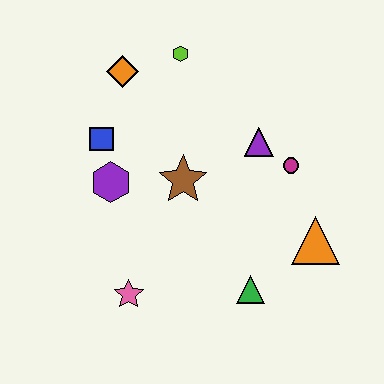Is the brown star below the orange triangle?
No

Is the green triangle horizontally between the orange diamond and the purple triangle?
Yes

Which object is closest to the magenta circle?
The purple triangle is closest to the magenta circle.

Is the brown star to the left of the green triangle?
Yes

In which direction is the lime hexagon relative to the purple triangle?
The lime hexagon is above the purple triangle.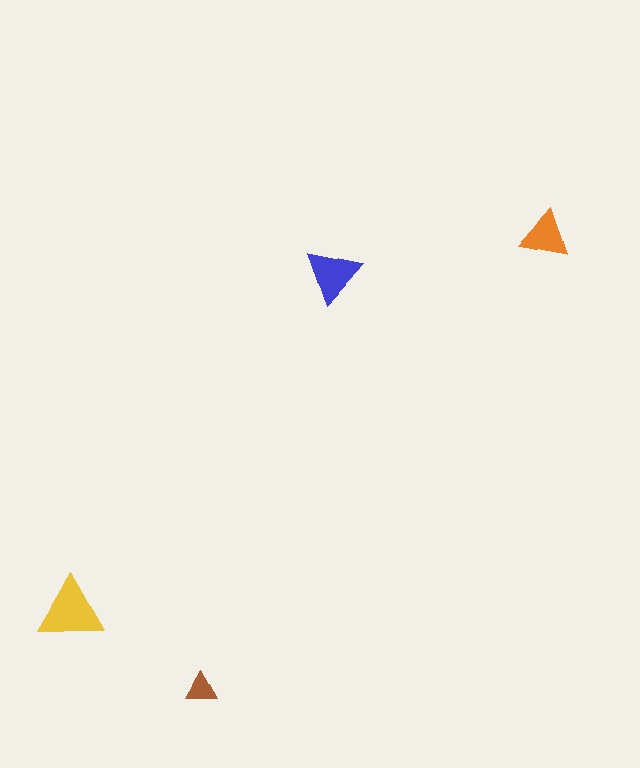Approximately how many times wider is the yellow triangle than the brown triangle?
About 2 times wider.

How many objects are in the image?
There are 4 objects in the image.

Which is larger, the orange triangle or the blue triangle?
The blue one.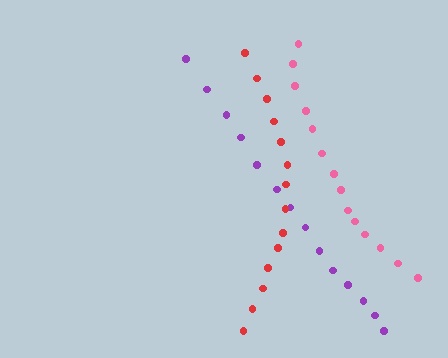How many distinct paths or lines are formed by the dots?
There are 3 distinct paths.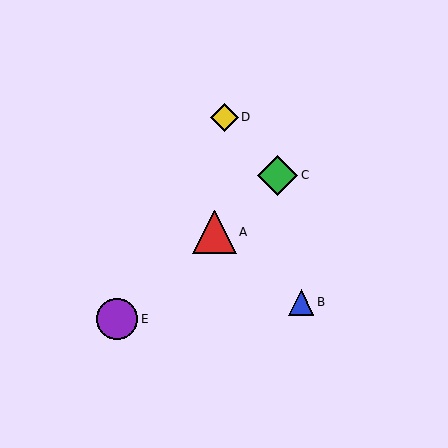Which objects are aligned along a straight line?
Objects A, C, E are aligned along a straight line.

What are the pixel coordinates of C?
Object C is at (278, 175).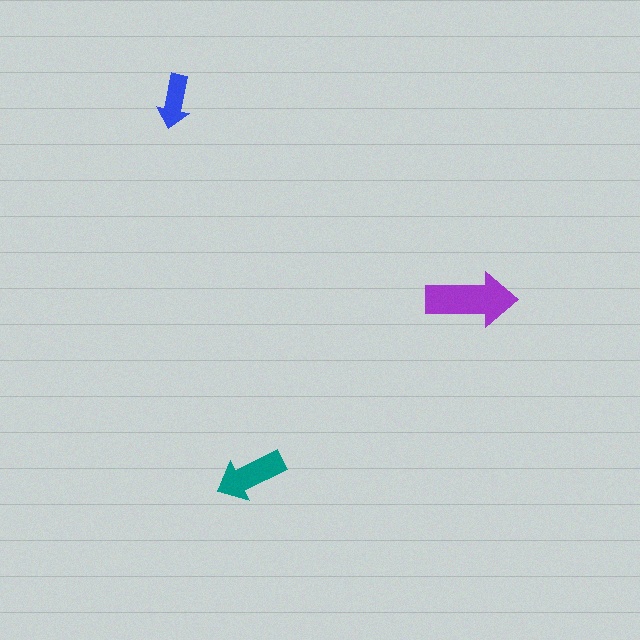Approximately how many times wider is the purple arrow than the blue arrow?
About 1.5 times wider.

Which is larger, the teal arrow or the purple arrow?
The purple one.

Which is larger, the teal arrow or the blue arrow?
The teal one.